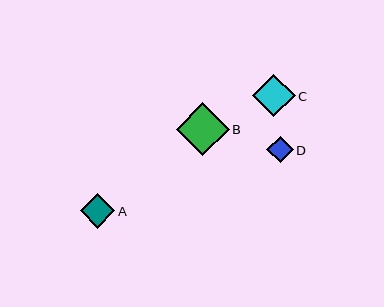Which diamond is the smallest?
Diamond D is the smallest with a size of approximately 27 pixels.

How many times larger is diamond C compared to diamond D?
Diamond C is approximately 1.6 times the size of diamond D.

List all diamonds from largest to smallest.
From largest to smallest: B, C, A, D.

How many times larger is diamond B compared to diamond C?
Diamond B is approximately 1.2 times the size of diamond C.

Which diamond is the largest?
Diamond B is the largest with a size of approximately 53 pixels.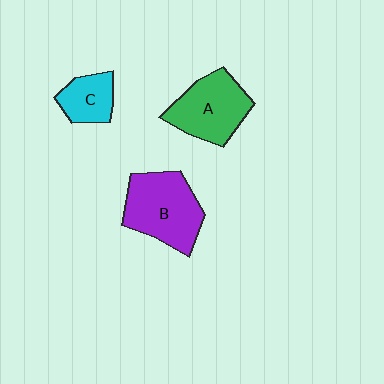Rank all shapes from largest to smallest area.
From largest to smallest: B (purple), A (green), C (cyan).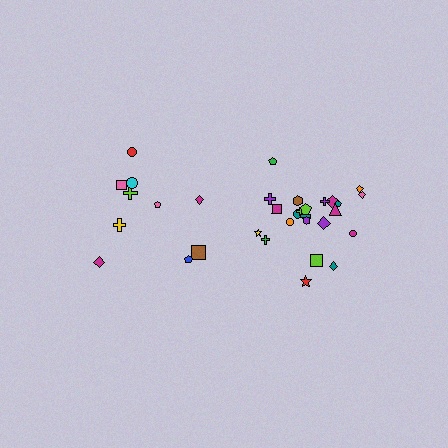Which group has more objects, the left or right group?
The right group.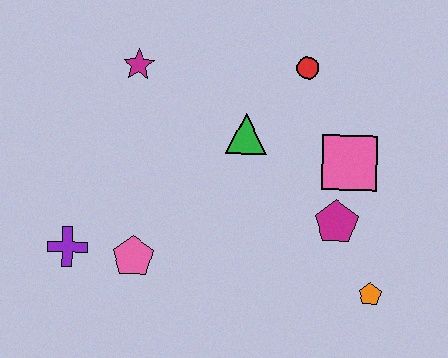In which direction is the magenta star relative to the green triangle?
The magenta star is to the left of the green triangle.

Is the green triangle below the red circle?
Yes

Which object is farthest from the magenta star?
The orange pentagon is farthest from the magenta star.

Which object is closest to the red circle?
The green triangle is closest to the red circle.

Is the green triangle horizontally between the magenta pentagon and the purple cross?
Yes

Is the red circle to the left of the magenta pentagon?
Yes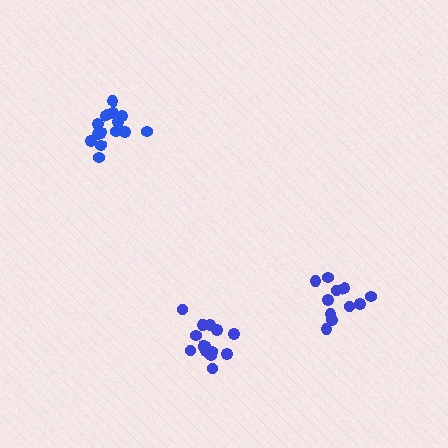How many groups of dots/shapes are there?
There are 3 groups.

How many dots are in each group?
Group 1: 15 dots, Group 2: 15 dots, Group 3: 11 dots (41 total).